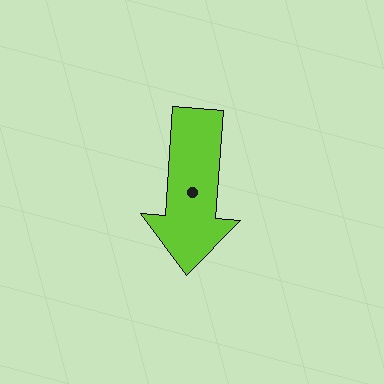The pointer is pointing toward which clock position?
Roughly 6 o'clock.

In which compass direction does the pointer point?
South.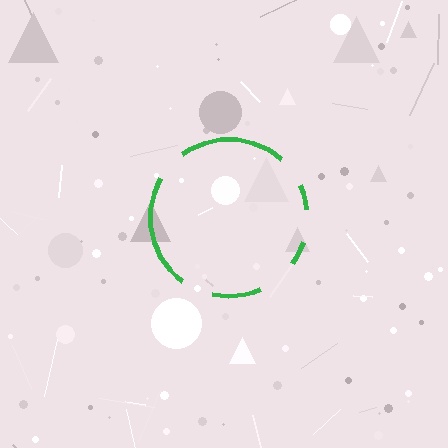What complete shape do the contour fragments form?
The contour fragments form a circle.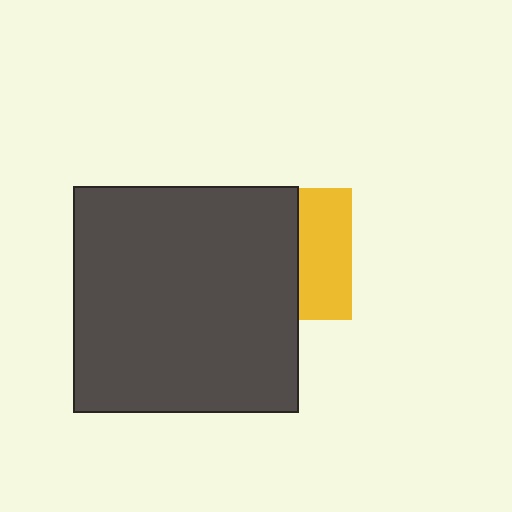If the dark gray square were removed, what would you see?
You would see the complete yellow square.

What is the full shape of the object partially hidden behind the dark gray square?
The partially hidden object is a yellow square.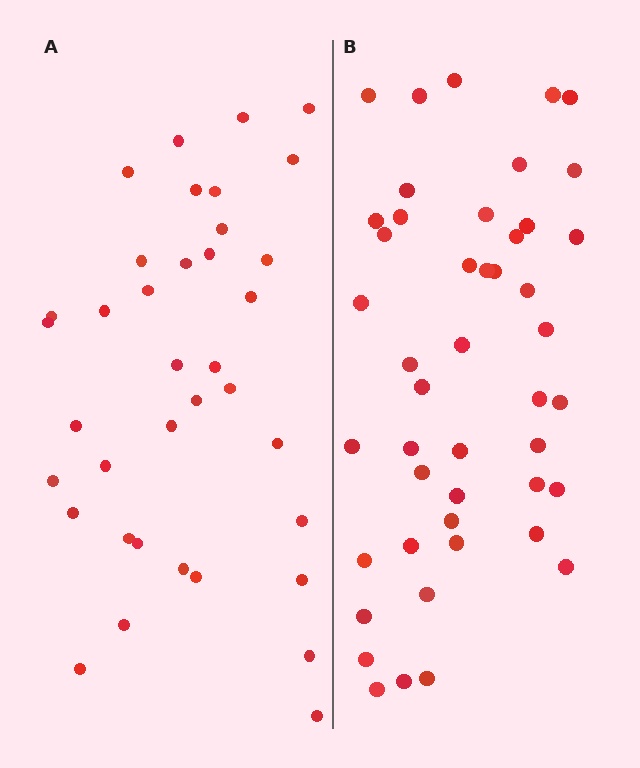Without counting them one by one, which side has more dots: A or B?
Region B (the right region) has more dots.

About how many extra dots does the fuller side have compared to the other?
Region B has roughly 8 or so more dots than region A.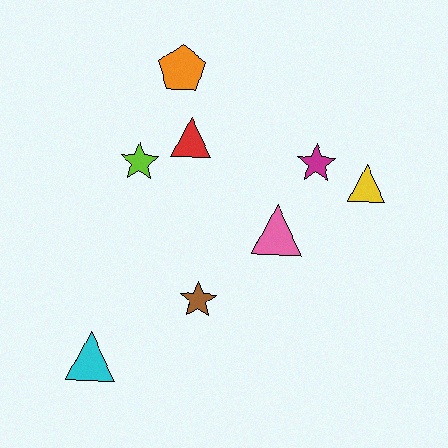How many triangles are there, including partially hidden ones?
There are 4 triangles.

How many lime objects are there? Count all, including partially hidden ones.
There is 1 lime object.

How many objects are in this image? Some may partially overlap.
There are 8 objects.